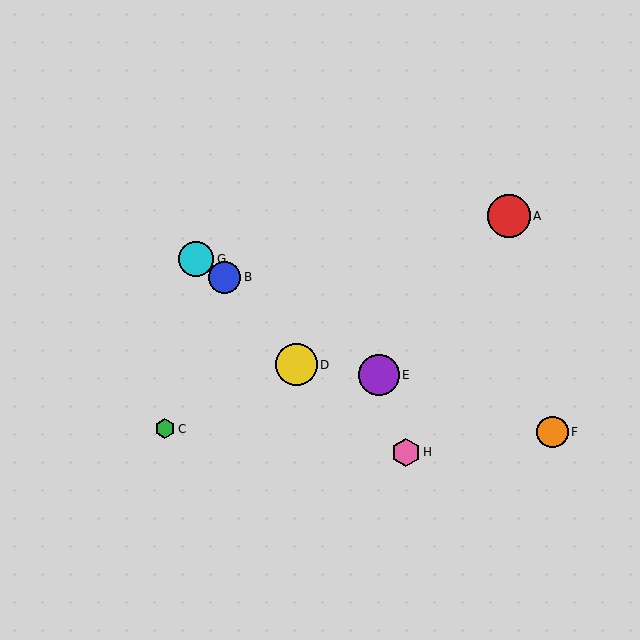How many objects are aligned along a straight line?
3 objects (B, E, G) are aligned along a straight line.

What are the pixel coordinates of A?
Object A is at (509, 216).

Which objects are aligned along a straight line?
Objects B, E, G are aligned along a straight line.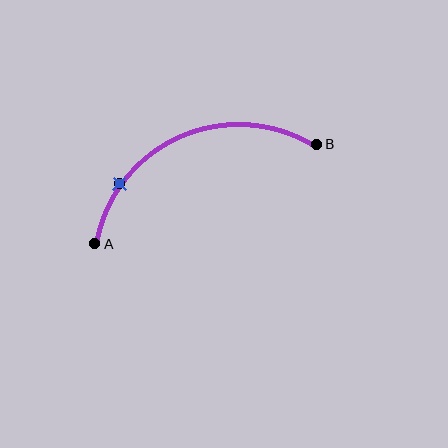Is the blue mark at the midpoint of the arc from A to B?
No. The blue mark lies on the arc but is closer to endpoint A. The arc midpoint would be at the point on the curve equidistant along the arc from both A and B.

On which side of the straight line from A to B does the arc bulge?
The arc bulges above the straight line connecting A and B.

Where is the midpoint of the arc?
The arc midpoint is the point on the curve farthest from the straight line joining A and B. It sits above that line.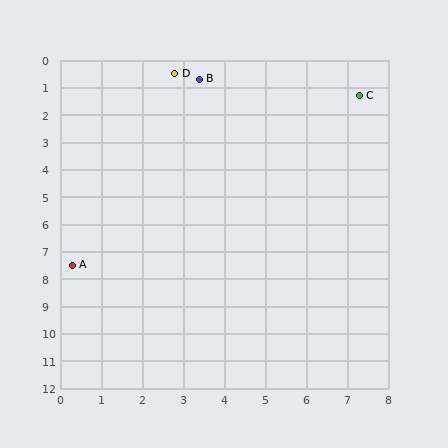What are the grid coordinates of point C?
Point C is at approximately (7.3, 1.3).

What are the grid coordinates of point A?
Point A is at approximately (0.3, 7.5).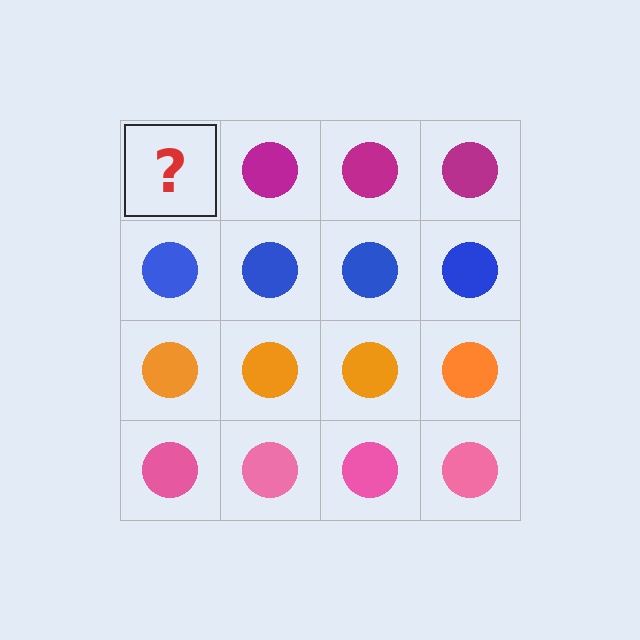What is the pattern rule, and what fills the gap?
The rule is that each row has a consistent color. The gap should be filled with a magenta circle.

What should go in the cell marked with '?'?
The missing cell should contain a magenta circle.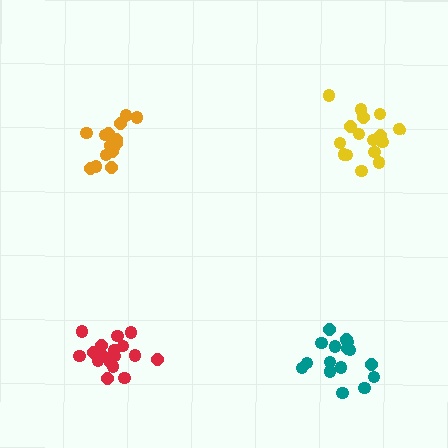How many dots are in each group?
Group 1: 18 dots, Group 2: 16 dots, Group 3: 16 dots, Group 4: 16 dots (66 total).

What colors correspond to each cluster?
The clusters are colored: red, yellow, orange, teal.